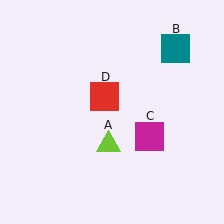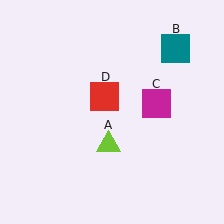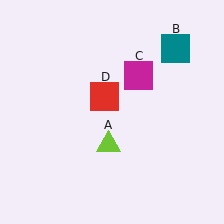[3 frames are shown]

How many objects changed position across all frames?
1 object changed position: magenta square (object C).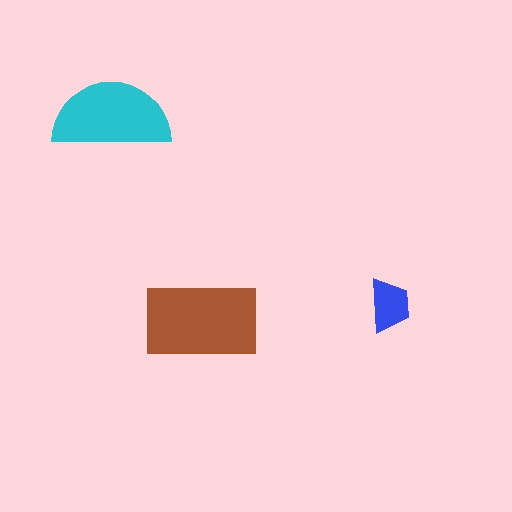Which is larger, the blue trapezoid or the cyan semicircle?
The cyan semicircle.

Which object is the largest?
The brown rectangle.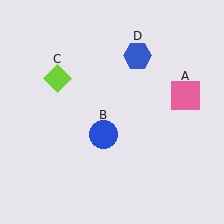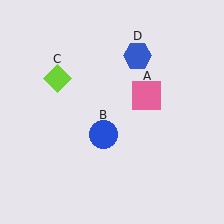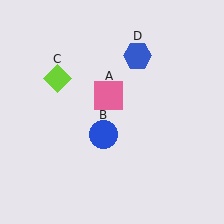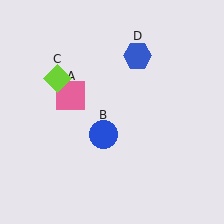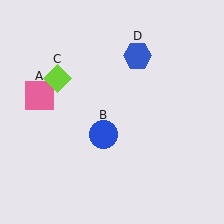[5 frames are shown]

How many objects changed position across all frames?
1 object changed position: pink square (object A).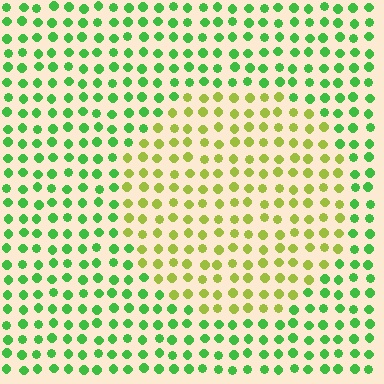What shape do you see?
I see a circle.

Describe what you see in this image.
The image is filled with small green elements in a uniform arrangement. A circle-shaped region is visible where the elements are tinted to a slightly different hue, forming a subtle color boundary.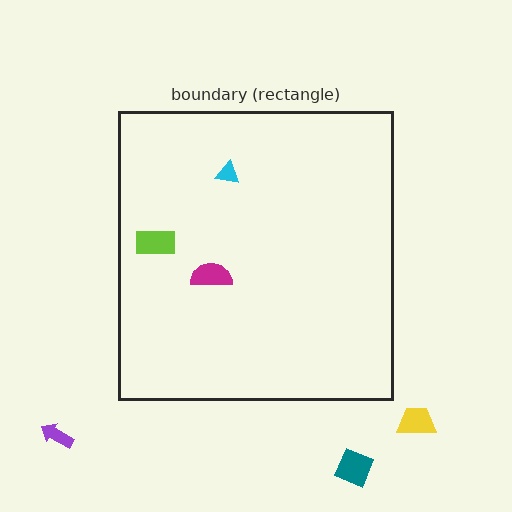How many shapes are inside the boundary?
3 inside, 3 outside.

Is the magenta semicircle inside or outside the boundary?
Inside.